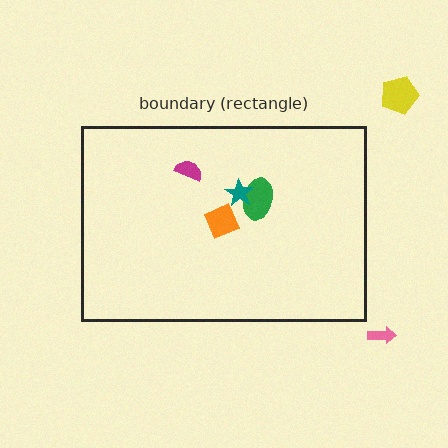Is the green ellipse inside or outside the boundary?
Inside.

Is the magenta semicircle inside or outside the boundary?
Inside.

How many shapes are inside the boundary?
4 inside, 2 outside.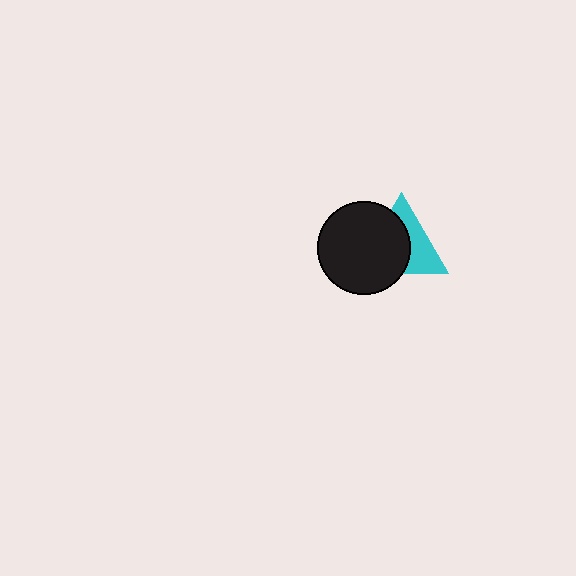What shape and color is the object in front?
The object in front is a black circle.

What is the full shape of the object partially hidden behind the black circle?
The partially hidden object is a cyan triangle.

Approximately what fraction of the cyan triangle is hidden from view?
Roughly 56% of the cyan triangle is hidden behind the black circle.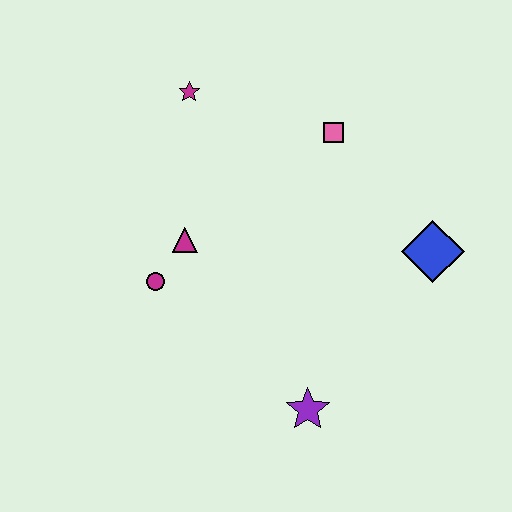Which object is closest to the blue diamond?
The pink square is closest to the blue diamond.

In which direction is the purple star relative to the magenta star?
The purple star is below the magenta star.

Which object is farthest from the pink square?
The purple star is farthest from the pink square.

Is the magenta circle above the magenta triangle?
No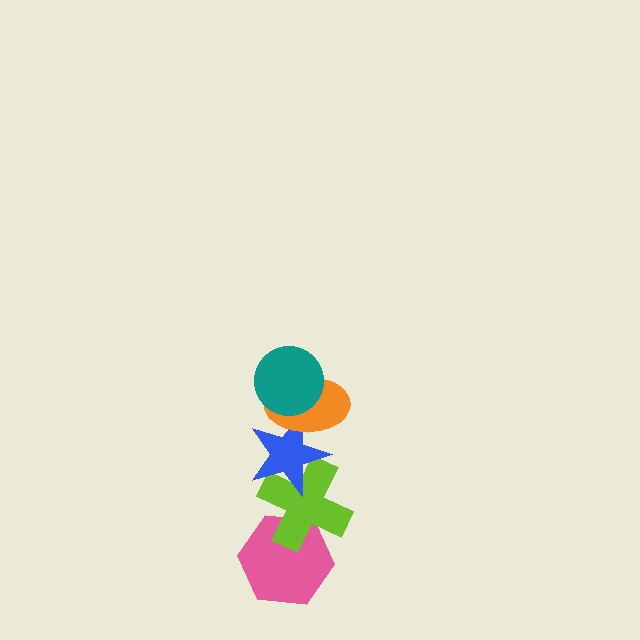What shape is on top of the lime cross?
The blue star is on top of the lime cross.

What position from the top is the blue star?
The blue star is 3rd from the top.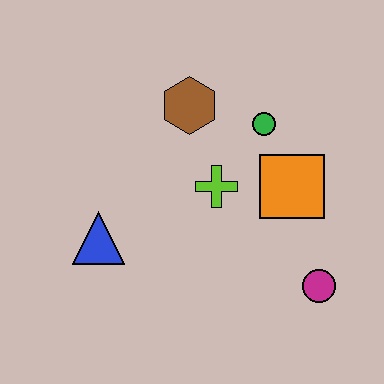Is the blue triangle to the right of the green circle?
No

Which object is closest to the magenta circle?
The orange square is closest to the magenta circle.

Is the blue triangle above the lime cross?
No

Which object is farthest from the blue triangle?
The magenta circle is farthest from the blue triangle.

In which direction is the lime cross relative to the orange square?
The lime cross is to the left of the orange square.